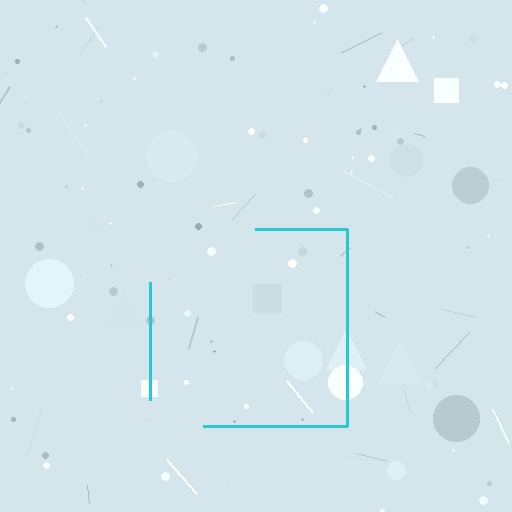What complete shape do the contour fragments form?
The contour fragments form a square.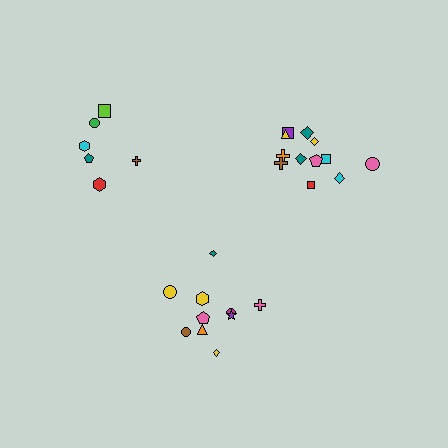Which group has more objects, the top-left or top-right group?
The top-right group.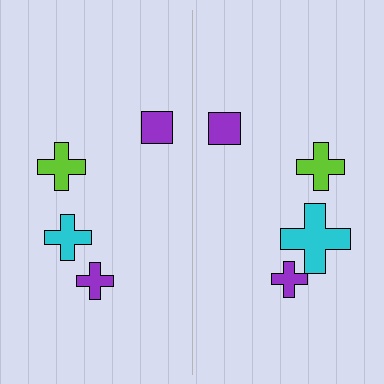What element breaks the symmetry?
The cyan cross on the right side has a different size than its mirror counterpart.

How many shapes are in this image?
There are 8 shapes in this image.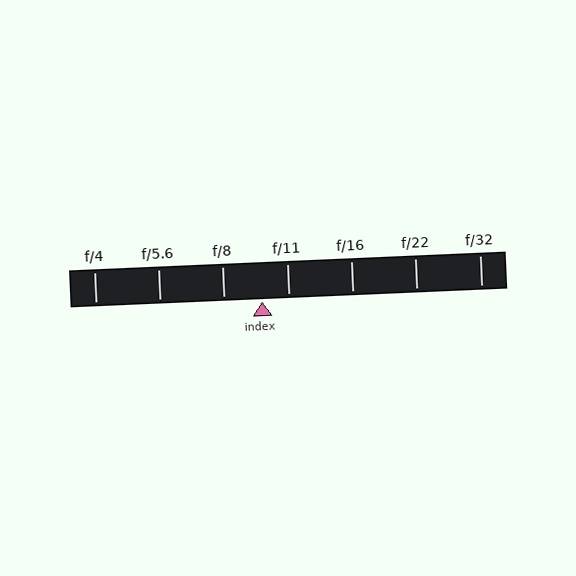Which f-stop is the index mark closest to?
The index mark is closest to f/11.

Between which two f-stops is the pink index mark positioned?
The index mark is between f/8 and f/11.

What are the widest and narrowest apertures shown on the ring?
The widest aperture shown is f/4 and the narrowest is f/32.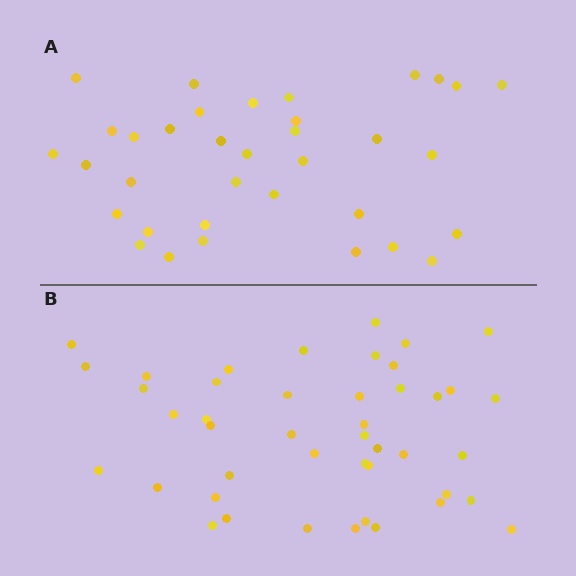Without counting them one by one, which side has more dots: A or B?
Region B (the bottom region) has more dots.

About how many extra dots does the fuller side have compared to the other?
Region B has roughly 8 or so more dots than region A.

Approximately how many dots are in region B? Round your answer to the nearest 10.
About 40 dots. (The exact count is 44, which rounds to 40.)